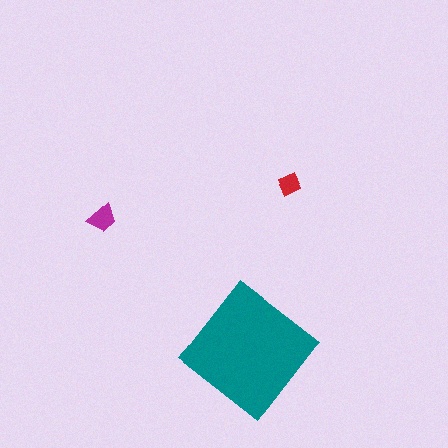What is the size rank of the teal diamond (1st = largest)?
1st.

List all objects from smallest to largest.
The red diamond, the magenta trapezoid, the teal diamond.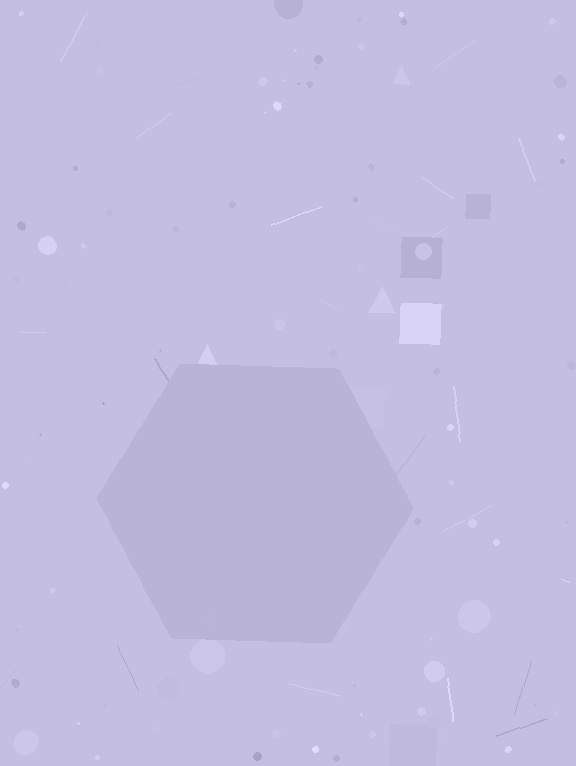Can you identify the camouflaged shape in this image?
The camouflaged shape is a hexagon.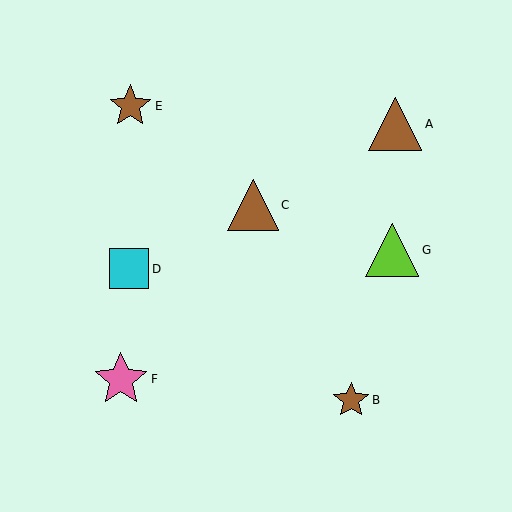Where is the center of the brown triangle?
The center of the brown triangle is at (395, 124).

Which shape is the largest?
The pink star (labeled F) is the largest.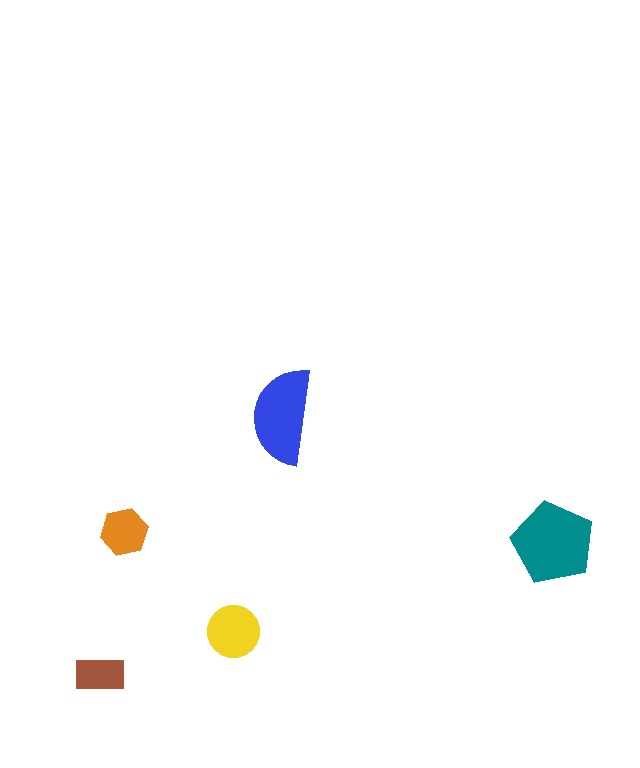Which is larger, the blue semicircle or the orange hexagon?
The blue semicircle.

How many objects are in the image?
There are 5 objects in the image.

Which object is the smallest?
The brown rectangle.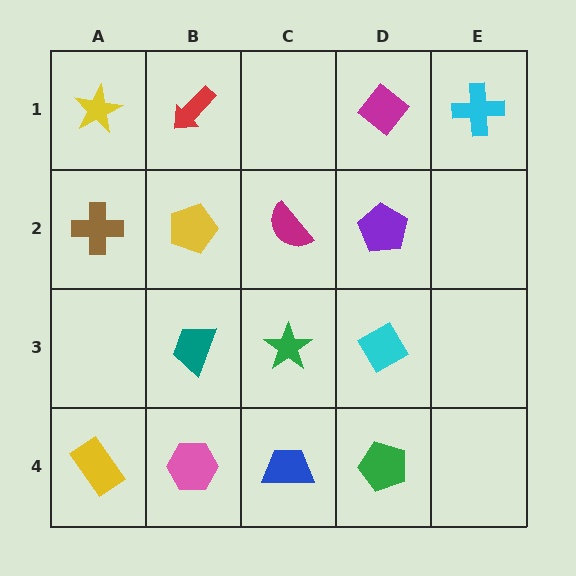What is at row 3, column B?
A teal trapezoid.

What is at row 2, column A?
A brown cross.